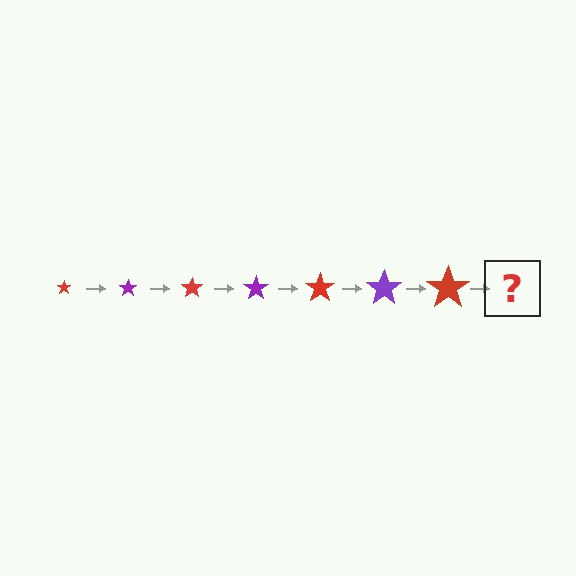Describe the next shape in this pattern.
It should be a purple star, larger than the previous one.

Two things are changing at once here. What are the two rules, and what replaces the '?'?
The two rules are that the star grows larger each step and the color cycles through red and purple. The '?' should be a purple star, larger than the previous one.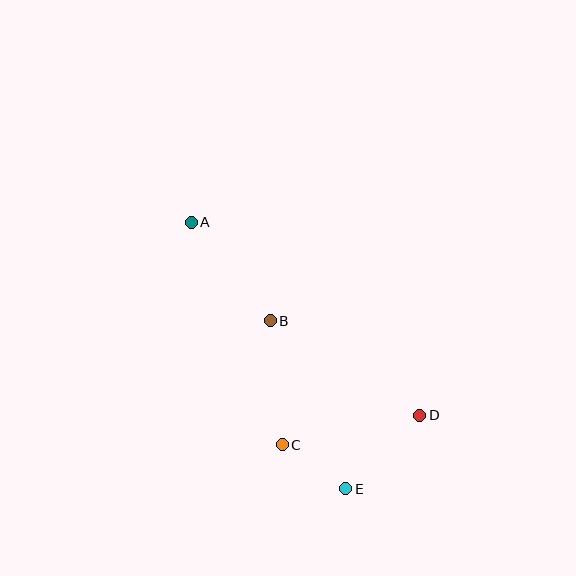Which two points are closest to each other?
Points C and E are closest to each other.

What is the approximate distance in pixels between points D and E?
The distance between D and E is approximately 105 pixels.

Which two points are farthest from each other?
Points A and E are farthest from each other.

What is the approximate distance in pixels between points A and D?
The distance between A and D is approximately 299 pixels.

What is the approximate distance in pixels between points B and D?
The distance between B and D is approximately 177 pixels.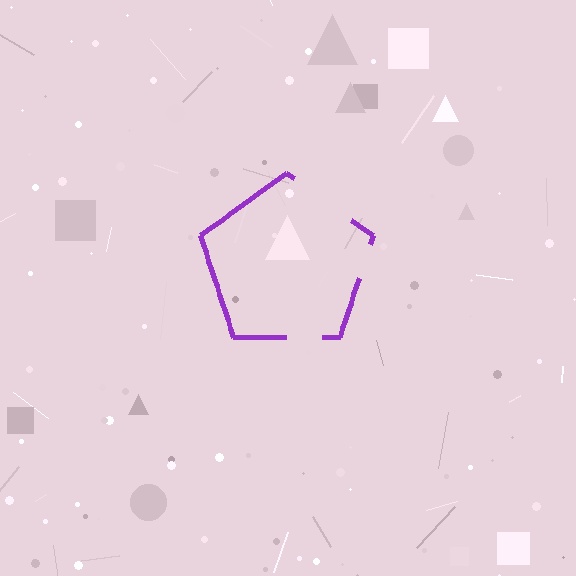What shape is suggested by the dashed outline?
The dashed outline suggests a pentagon.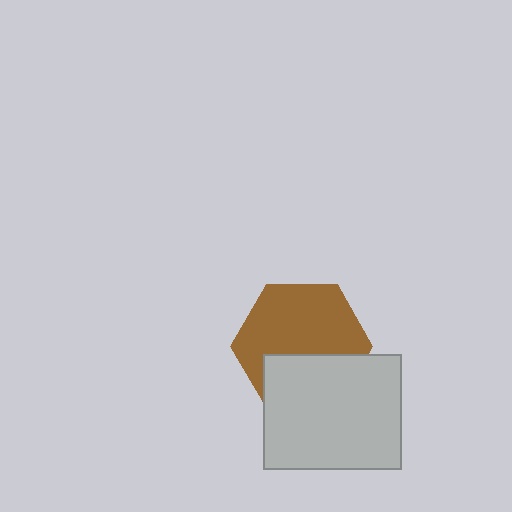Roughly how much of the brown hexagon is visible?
About half of it is visible (roughly 63%).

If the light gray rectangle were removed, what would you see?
You would see the complete brown hexagon.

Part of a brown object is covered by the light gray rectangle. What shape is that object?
It is a hexagon.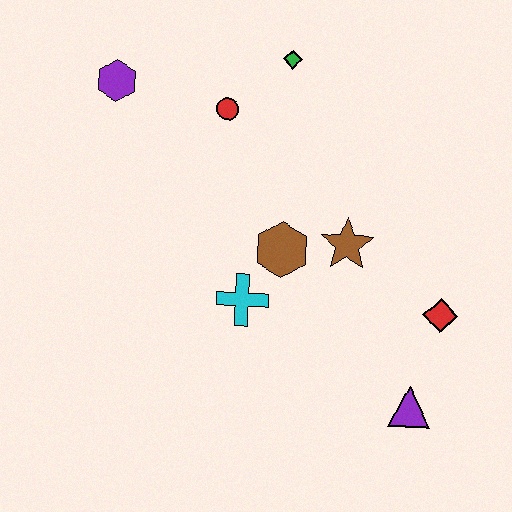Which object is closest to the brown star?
The brown hexagon is closest to the brown star.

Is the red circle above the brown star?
Yes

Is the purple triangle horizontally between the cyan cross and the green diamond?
No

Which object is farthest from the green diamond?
The purple triangle is farthest from the green diamond.